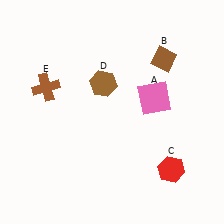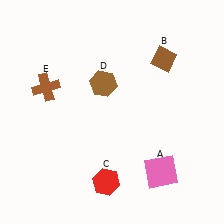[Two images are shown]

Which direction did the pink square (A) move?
The pink square (A) moved down.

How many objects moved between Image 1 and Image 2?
2 objects moved between the two images.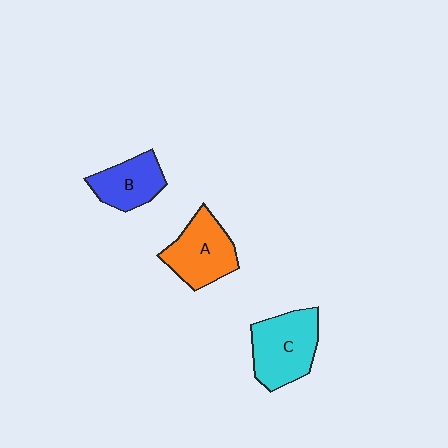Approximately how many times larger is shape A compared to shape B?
Approximately 1.3 times.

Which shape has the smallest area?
Shape B (blue).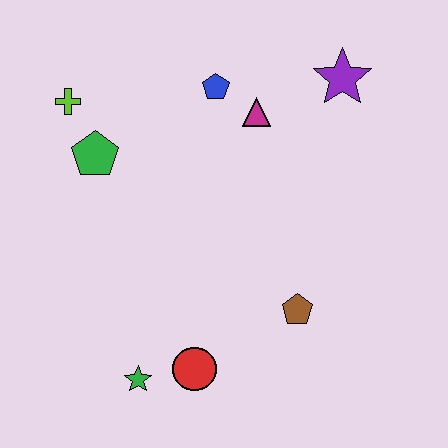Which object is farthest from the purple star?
The green star is farthest from the purple star.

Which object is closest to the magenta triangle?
The blue pentagon is closest to the magenta triangle.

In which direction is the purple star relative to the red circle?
The purple star is above the red circle.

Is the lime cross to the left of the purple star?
Yes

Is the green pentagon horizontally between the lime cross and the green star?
Yes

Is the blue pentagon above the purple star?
No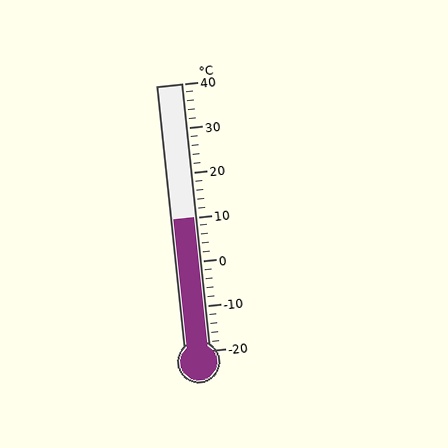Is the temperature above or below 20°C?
The temperature is below 20°C.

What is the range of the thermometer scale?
The thermometer scale ranges from -20°C to 40°C.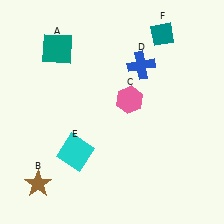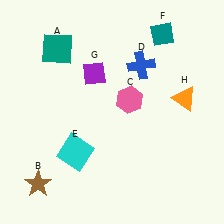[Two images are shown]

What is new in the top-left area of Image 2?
A purple diamond (G) was added in the top-left area of Image 2.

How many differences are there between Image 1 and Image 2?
There are 2 differences between the two images.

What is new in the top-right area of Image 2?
An orange triangle (H) was added in the top-right area of Image 2.